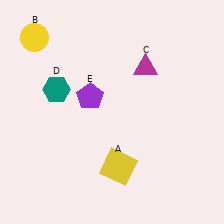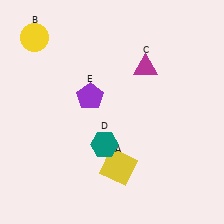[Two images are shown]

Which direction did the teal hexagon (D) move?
The teal hexagon (D) moved down.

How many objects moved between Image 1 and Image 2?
1 object moved between the two images.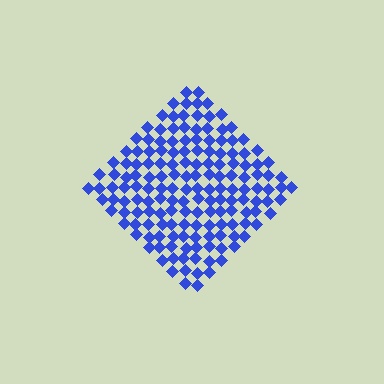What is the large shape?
The large shape is a diamond.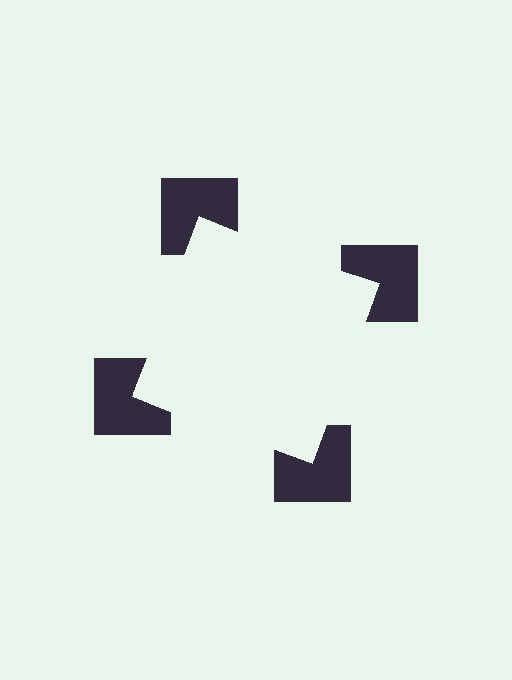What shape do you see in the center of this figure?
An illusory square — its edges are inferred from the aligned wedge cuts in the notched squares, not physically drawn.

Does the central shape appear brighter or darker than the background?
It typically appears slightly brighter than the background, even though no actual brightness change is drawn.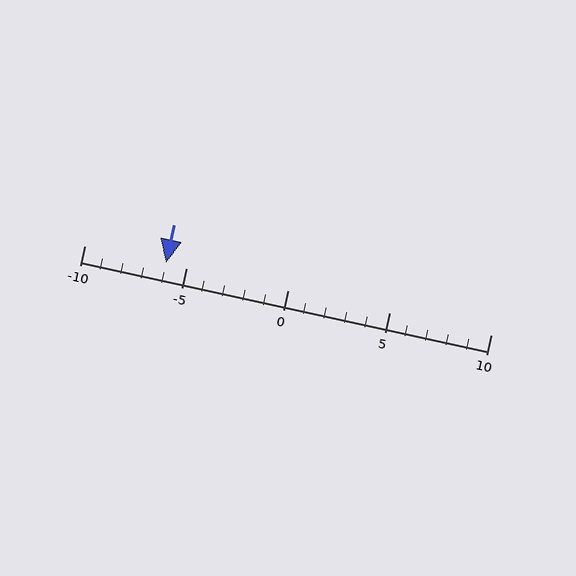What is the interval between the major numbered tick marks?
The major tick marks are spaced 5 units apart.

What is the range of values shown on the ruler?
The ruler shows values from -10 to 10.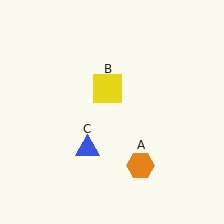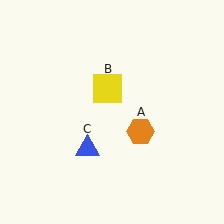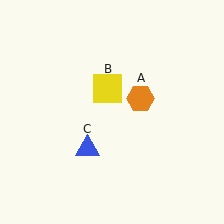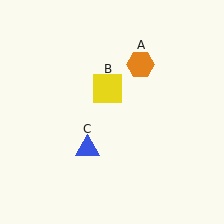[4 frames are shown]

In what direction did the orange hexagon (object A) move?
The orange hexagon (object A) moved up.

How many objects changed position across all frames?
1 object changed position: orange hexagon (object A).